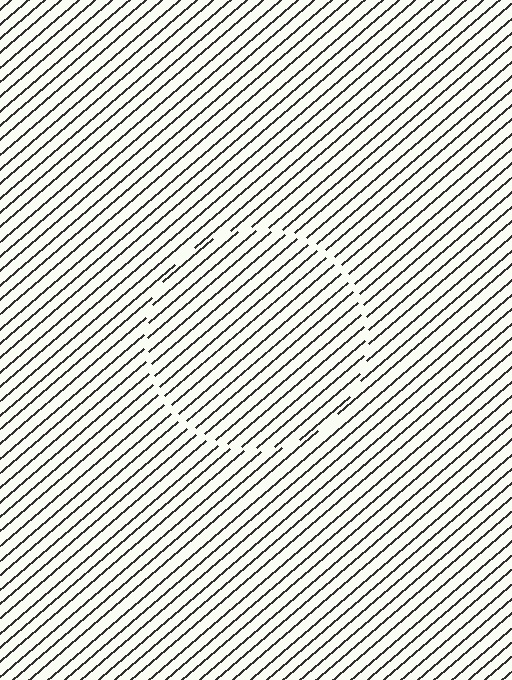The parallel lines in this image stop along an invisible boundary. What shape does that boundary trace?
An illusory circle. The interior of the shape contains the same grating, shifted by half a period — the contour is defined by the phase discontinuity where line-ends from the inner and outer gratings abut.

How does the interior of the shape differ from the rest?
The interior of the shape contains the same grating, shifted by half a period — the contour is defined by the phase discontinuity where line-ends from the inner and outer gratings abut.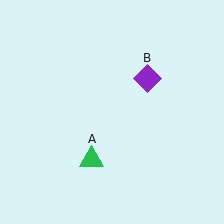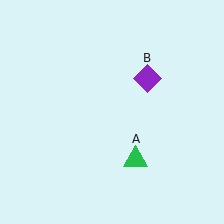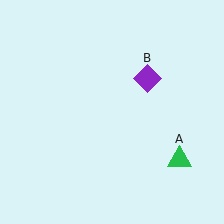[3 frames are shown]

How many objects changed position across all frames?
1 object changed position: green triangle (object A).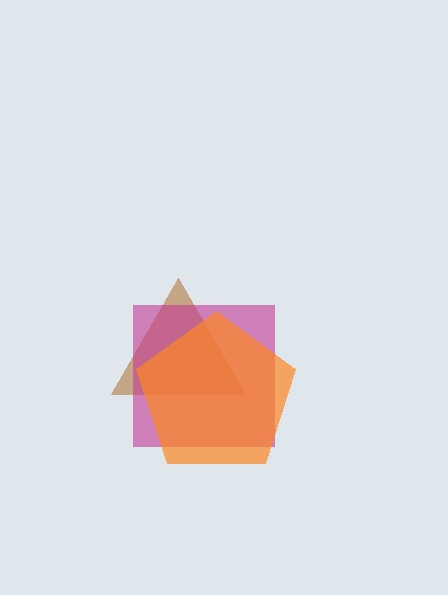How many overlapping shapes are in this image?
There are 3 overlapping shapes in the image.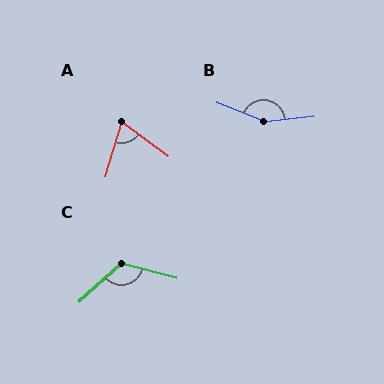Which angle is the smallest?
A, at approximately 70 degrees.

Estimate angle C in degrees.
Approximately 122 degrees.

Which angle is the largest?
B, at approximately 152 degrees.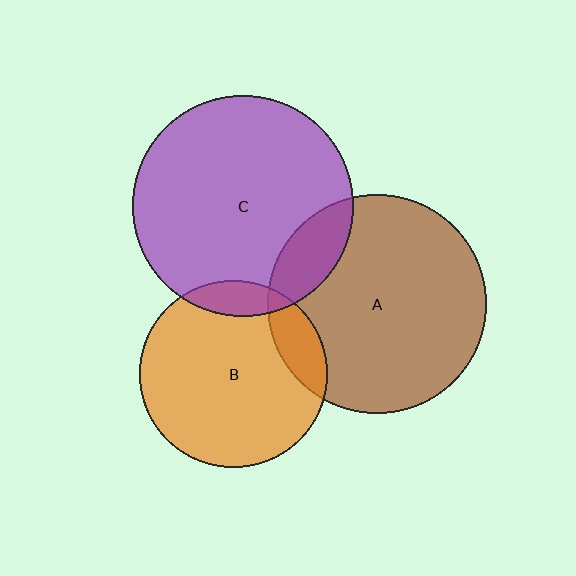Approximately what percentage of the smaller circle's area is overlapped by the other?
Approximately 15%.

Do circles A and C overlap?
Yes.